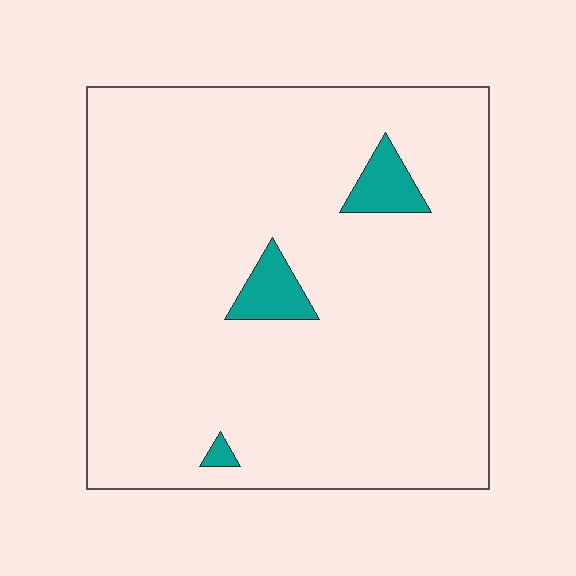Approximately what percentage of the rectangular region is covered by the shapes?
Approximately 5%.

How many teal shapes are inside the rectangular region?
3.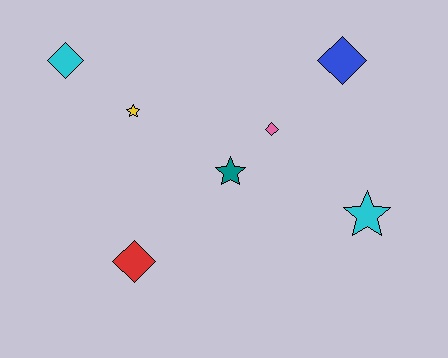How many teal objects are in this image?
There is 1 teal object.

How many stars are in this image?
There are 3 stars.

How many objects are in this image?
There are 7 objects.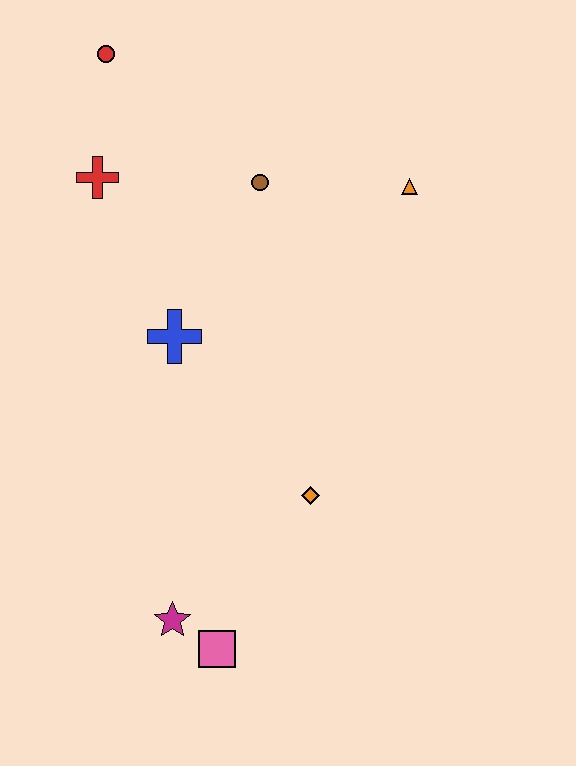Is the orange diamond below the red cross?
Yes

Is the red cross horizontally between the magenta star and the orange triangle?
No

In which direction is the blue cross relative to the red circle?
The blue cross is below the red circle.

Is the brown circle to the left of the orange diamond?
Yes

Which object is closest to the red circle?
The red cross is closest to the red circle.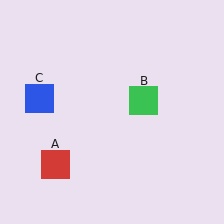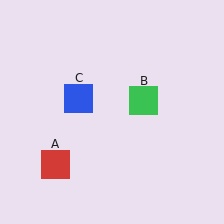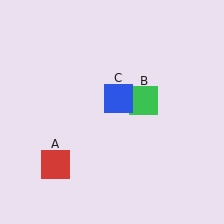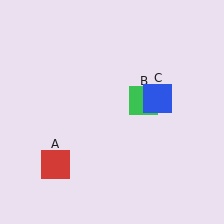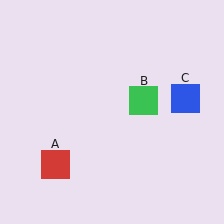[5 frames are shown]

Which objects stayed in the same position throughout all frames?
Red square (object A) and green square (object B) remained stationary.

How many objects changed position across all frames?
1 object changed position: blue square (object C).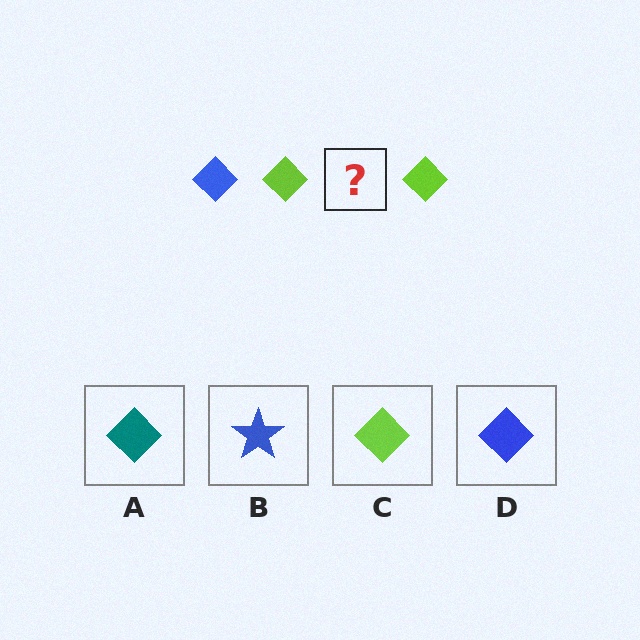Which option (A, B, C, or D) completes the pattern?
D.